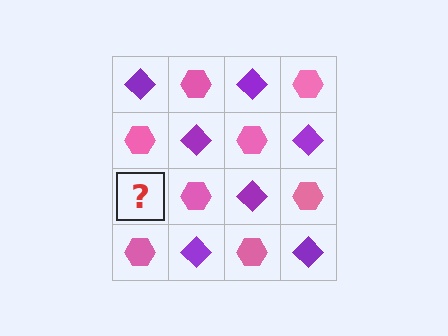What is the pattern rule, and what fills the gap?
The rule is that it alternates purple diamond and pink hexagon in a checkerboard pattern. The gap should be filled with a purple diamond.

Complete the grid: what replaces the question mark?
The question mark should be replaced with a purple diamond.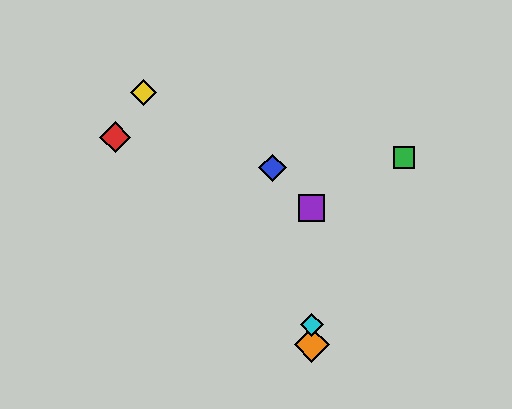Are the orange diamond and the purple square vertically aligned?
Yes, both are at x≈312.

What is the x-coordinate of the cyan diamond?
The cyan diamond is at x≈312.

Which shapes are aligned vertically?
The purple square, the orange diamond, the cyan diamond are aligned vertically.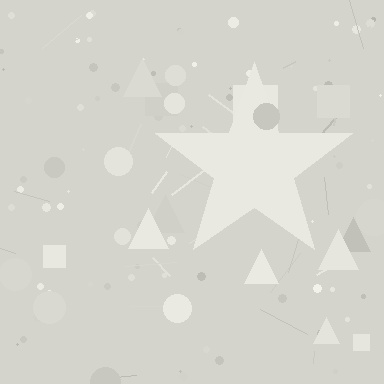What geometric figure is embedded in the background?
A star is embedded in the background.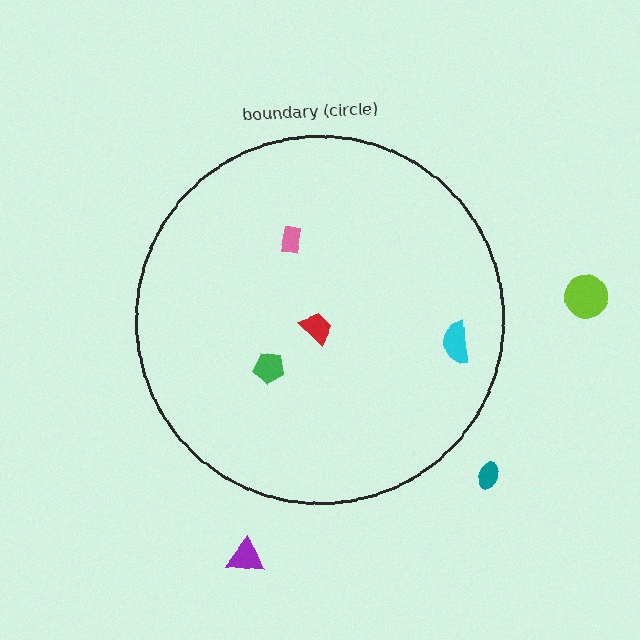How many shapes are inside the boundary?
4 inside, 3 outside.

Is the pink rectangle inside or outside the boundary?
Inside.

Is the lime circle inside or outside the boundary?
Outside.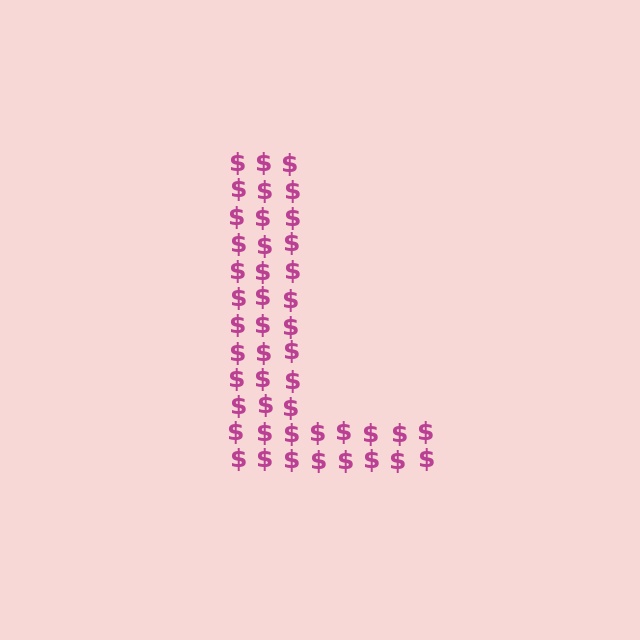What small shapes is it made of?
It is made of small dollar signs.